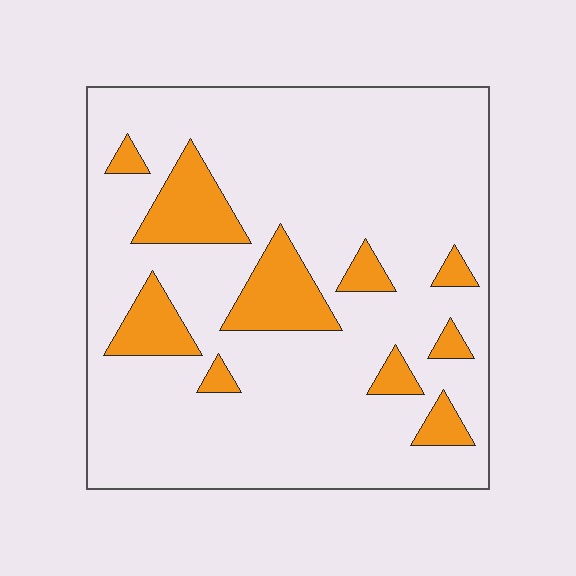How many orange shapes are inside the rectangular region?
10.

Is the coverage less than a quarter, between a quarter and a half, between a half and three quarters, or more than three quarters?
Less than a quarter.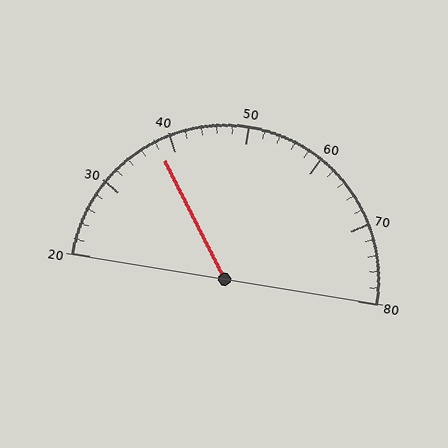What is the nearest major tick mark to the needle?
The nearest major tick mark is 40.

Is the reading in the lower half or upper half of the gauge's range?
The reading is in the lower half of the range (20 to 80).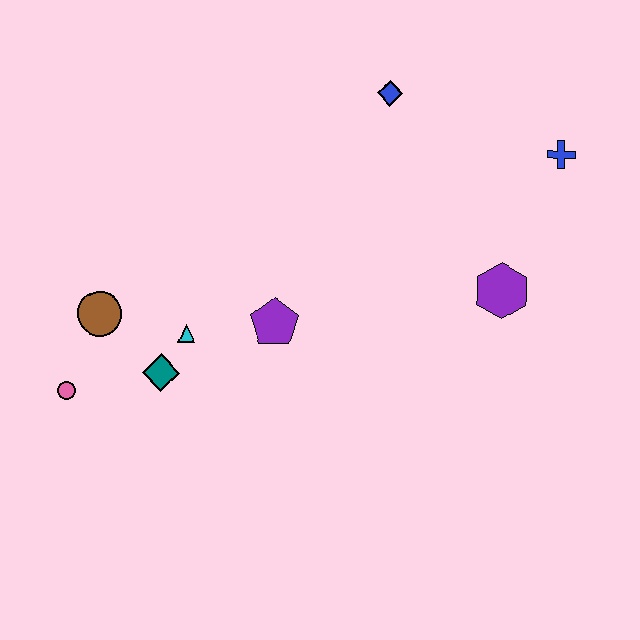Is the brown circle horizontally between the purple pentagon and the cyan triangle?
No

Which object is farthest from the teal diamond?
The blue cross is farthest from the teal diamond.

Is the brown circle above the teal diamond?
Yes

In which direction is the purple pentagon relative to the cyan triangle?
The purple pentagon is to the right of the cyan triangle.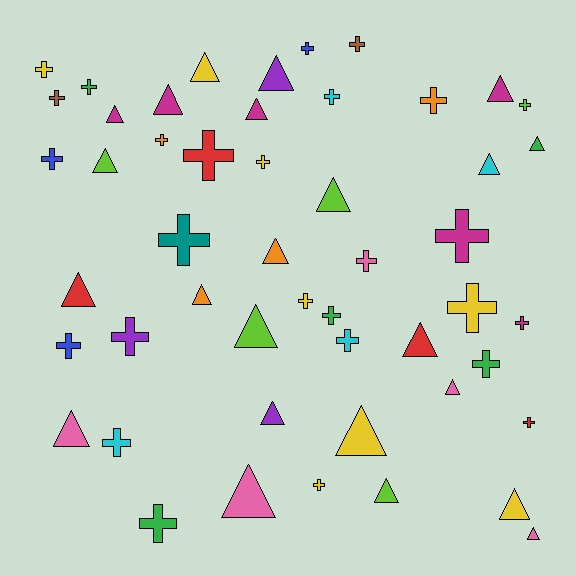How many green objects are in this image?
There are 5 green objects.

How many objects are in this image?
There are 50 objects.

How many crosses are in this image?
There are 27 crosses.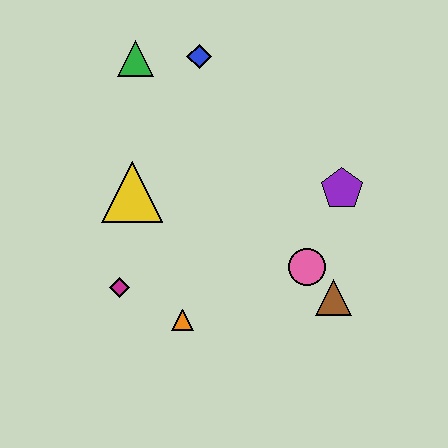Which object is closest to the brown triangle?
The pink circle is closest to the brown triangle.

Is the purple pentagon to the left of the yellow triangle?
No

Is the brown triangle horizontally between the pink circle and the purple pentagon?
Yes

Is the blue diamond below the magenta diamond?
No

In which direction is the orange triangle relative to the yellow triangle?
The orange triangle is below the yellow triangle.